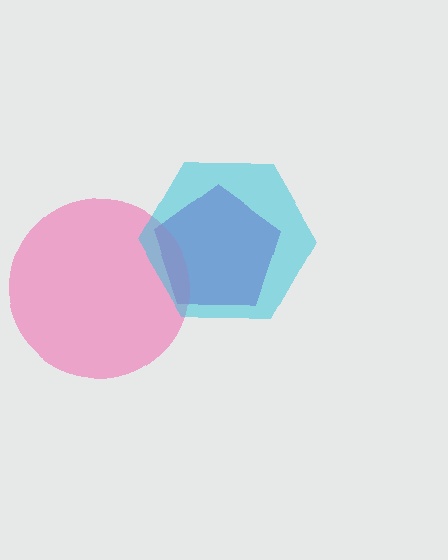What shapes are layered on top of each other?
The layered shapes are: a purple pentagon, a pink circle, a cyan hexagon.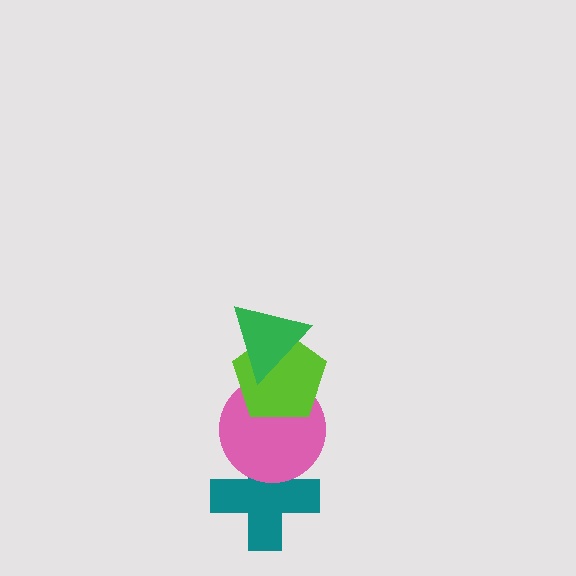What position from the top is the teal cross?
The teal cross is 4th from the top.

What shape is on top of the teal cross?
The pink circle is on top of the teal cross.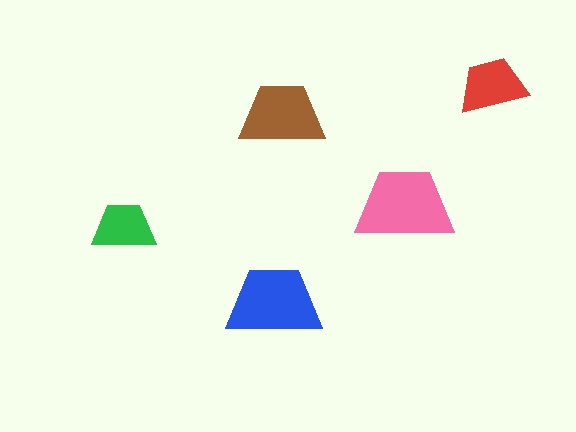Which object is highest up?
The red trapezoid is topmost.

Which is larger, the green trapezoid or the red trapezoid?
The red one.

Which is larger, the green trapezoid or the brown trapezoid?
The brown one.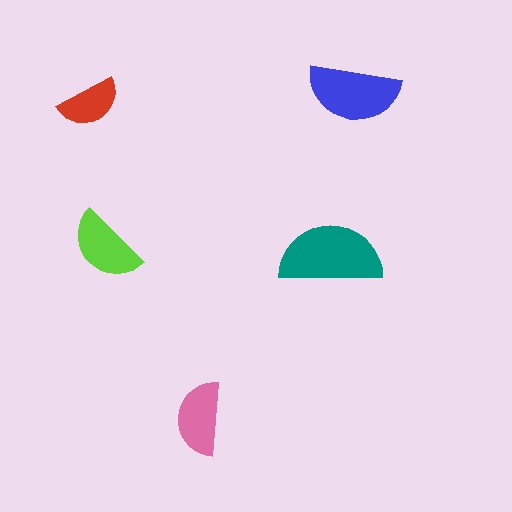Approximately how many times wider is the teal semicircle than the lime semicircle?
About 1.5 times wider.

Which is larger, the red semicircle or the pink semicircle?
The pink one.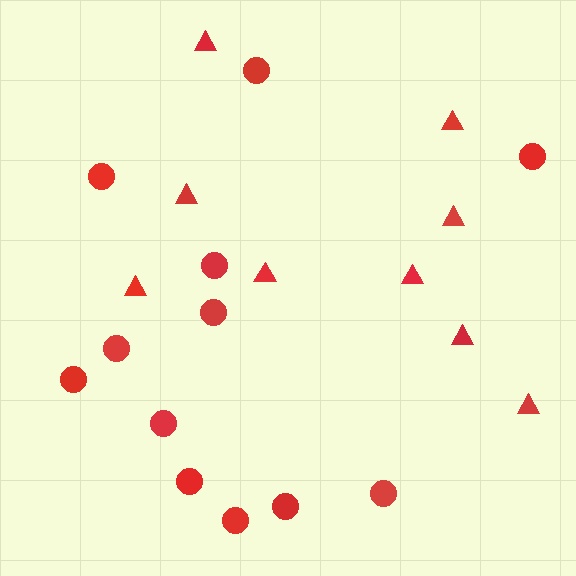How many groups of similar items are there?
There are 2 groups: one group of triangles (9) and one group of circles (12).